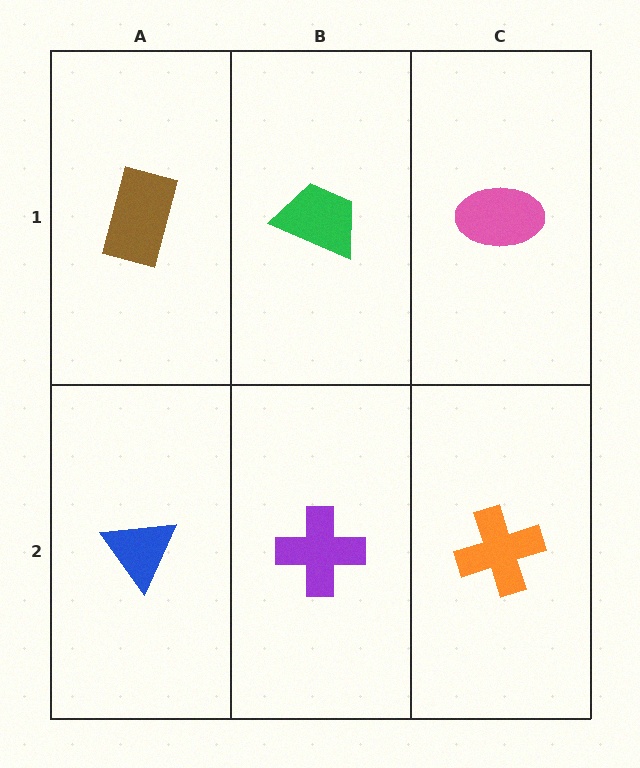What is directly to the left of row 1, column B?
A brown rectangle.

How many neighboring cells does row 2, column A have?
2.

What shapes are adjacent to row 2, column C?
A pink ellipse (row 1, column C), a purple cross (row 2, column B).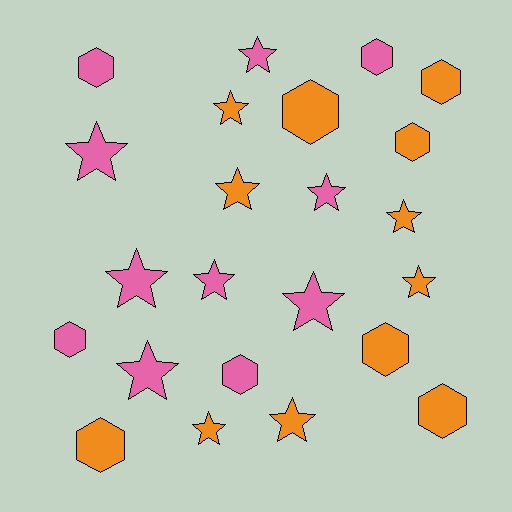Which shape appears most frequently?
Star, with 13 objects.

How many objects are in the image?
There are 23 objects.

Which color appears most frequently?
Orange, with 12 objects.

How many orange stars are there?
There are 6 orange stars.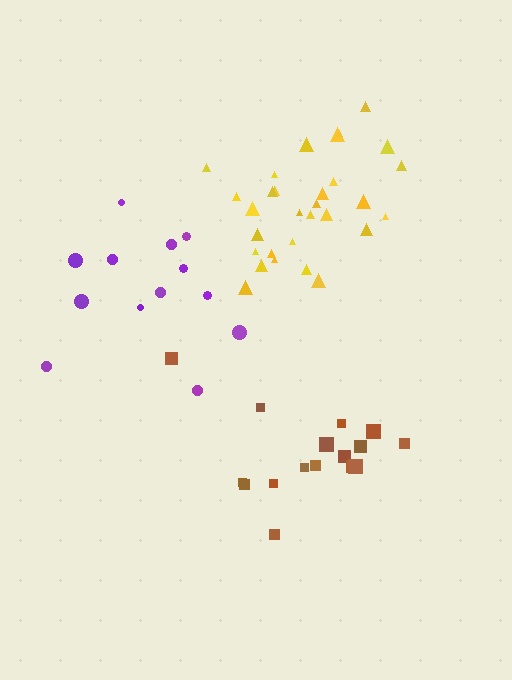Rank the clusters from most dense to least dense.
yellow, brown, purple.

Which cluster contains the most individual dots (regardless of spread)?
Yellow (31).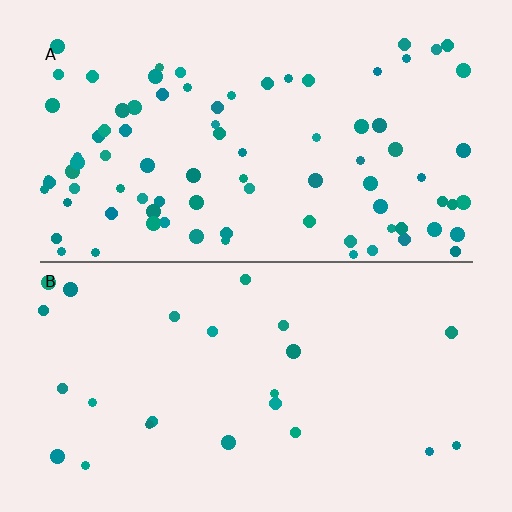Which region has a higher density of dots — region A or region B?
A (the top).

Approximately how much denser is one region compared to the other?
Approximately 3.5× — region A over region B.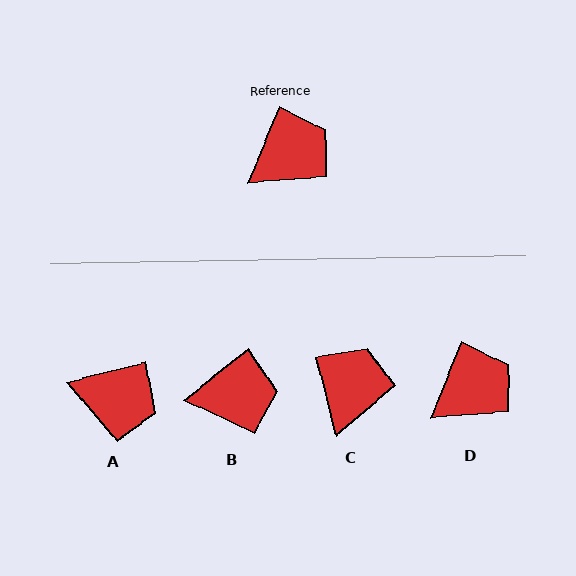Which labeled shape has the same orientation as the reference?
D.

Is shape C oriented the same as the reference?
No, it is off by about 36 degrees.